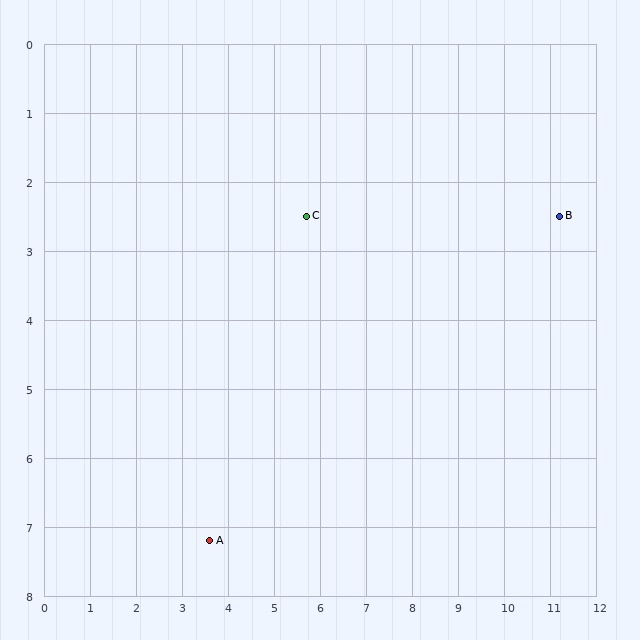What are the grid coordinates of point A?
Point A is at approximately (3.6, 7.2).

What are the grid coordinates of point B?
Point B is at approximately (11.2, 2.5).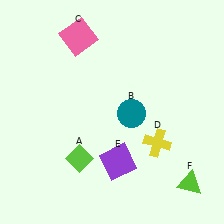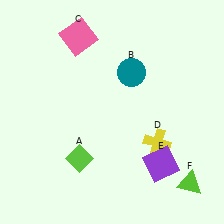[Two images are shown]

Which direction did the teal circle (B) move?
The teal circle (B) moved up.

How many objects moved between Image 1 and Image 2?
2 objects moved between the two images.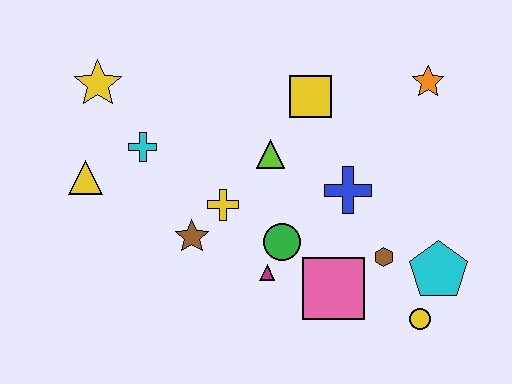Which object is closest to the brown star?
The yellow cross is closest to the brown star.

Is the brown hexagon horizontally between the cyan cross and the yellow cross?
No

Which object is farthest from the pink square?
The yellow star is farthest from the pink square.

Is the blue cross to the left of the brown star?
No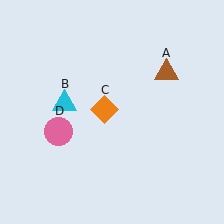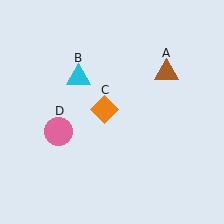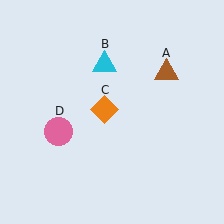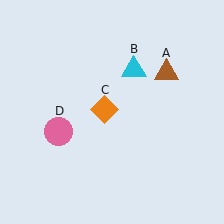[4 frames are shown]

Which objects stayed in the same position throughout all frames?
Brown triangle (object A) and orange diamond (object C) and pink circle (object D) remained stationary.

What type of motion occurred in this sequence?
The cyan triangle (object B) rotated clockwise around the center of the scene.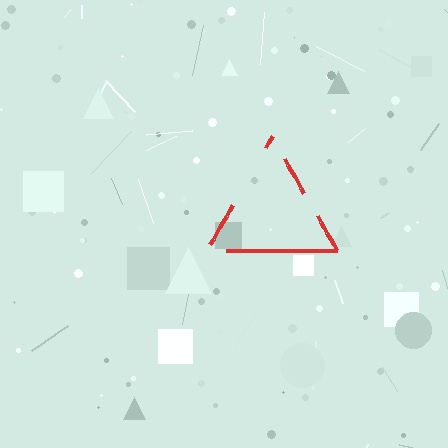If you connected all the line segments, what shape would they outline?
They would outline a triangle.